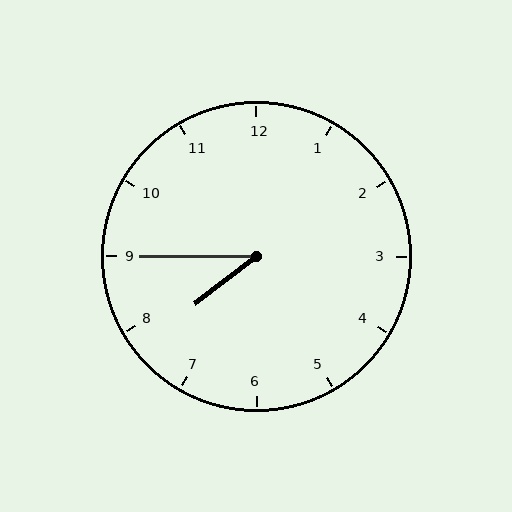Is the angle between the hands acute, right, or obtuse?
It is acute.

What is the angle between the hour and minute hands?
Approximately 38 degrees.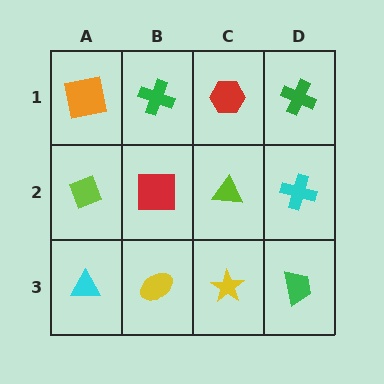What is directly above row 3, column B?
A red square.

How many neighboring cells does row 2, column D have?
3.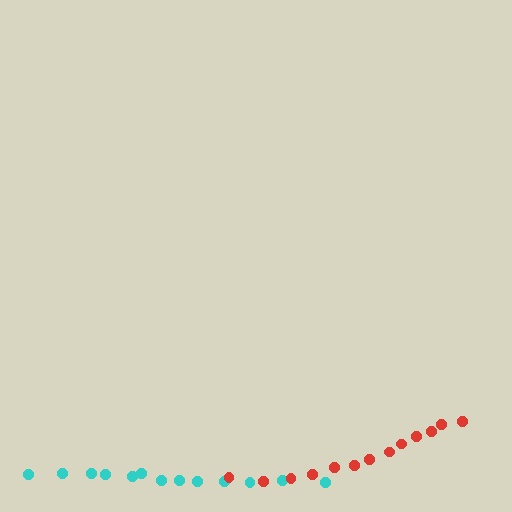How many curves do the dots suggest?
There are 2 distinct paths.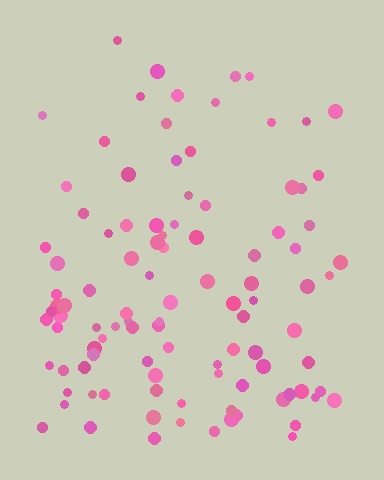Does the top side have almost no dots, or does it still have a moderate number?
Still a moderate number, just noticeably fewer than the bottom.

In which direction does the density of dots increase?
From top to bottom, with the bottom side densest.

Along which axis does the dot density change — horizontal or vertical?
Vertical.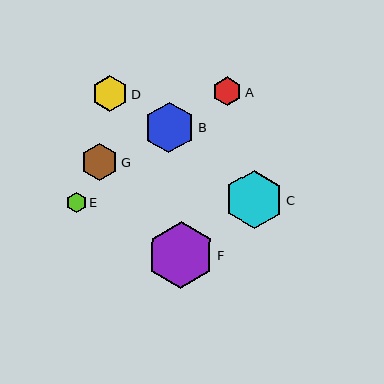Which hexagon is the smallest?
Hexagon E is the smallest with a size of approximately 20 pixels.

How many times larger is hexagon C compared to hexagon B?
Hexagon C is approximately 1.1 times the size of hexagon B.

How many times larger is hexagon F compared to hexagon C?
Hexagon F is approximately 1.1 times the size of hexagon C.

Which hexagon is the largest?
Hexagon F is the largest with a size of approximately 67 pixels.